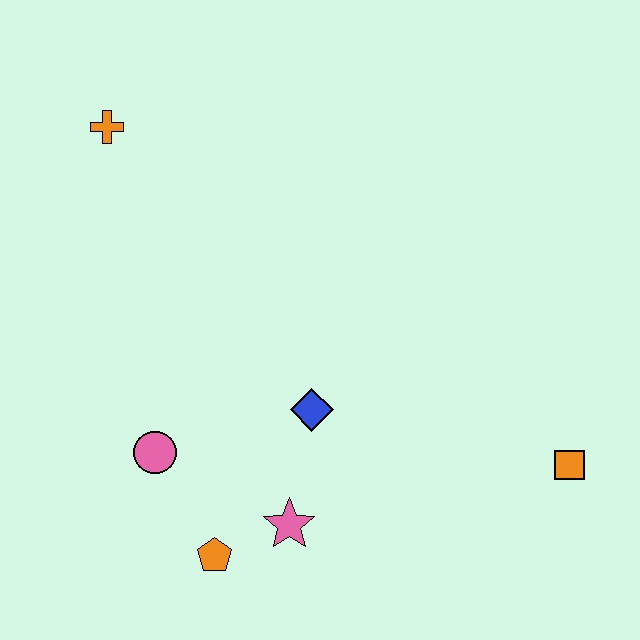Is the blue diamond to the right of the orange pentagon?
Yes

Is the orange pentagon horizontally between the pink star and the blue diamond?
No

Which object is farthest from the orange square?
The orange cross is farthest from the orange square.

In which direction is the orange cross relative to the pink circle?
The orange cross is above the pink circle.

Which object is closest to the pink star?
The orange pentagon is closest to the pink star.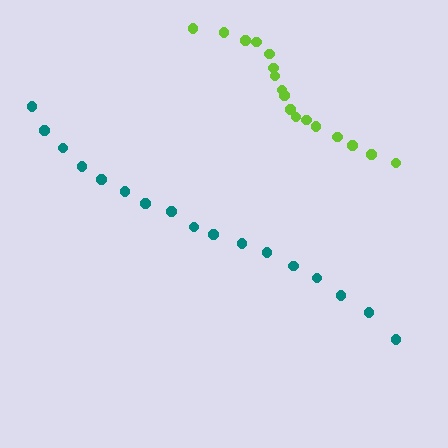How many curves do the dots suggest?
There are 2 distinct paths.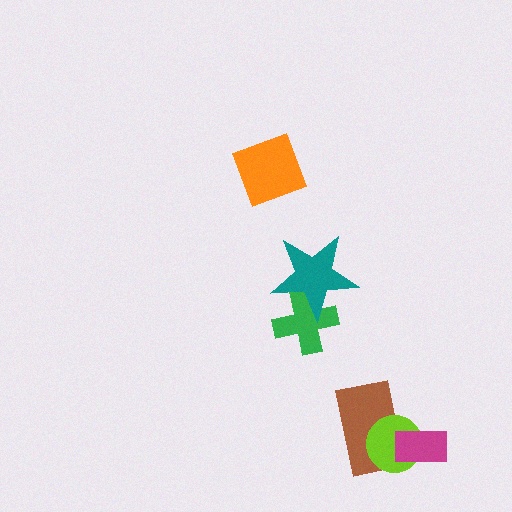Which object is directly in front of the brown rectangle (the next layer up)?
The lime circle is directly in front of the brown rectangle.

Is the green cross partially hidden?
Yes, it is partially covered by another shape.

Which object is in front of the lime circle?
The magenta rectangle is in front of the lime circle.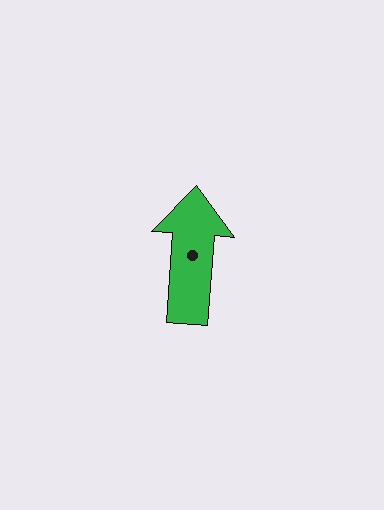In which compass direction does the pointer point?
North.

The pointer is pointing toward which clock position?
Roughly 12 o'clock.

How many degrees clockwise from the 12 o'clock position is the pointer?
Approximately 4 degrees.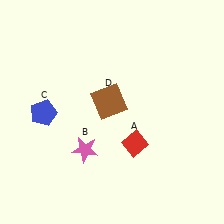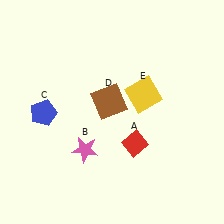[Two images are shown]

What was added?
A yellow square (E) was added in Image 2.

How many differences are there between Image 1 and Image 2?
There is 1 difference between the two images.